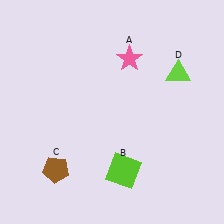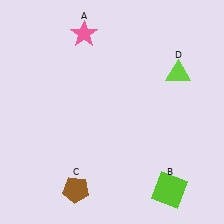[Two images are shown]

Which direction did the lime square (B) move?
The lime square (B) moved right.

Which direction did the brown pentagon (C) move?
The brown pentagon (C) moved down.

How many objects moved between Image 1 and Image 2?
3 objects moved between the two images.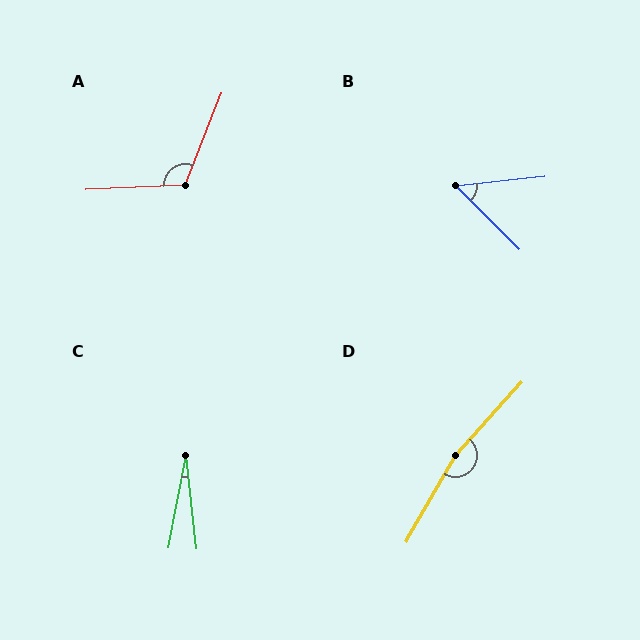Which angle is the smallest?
C, at approximately 17 degrees.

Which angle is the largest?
D, at approximately 168 degrees.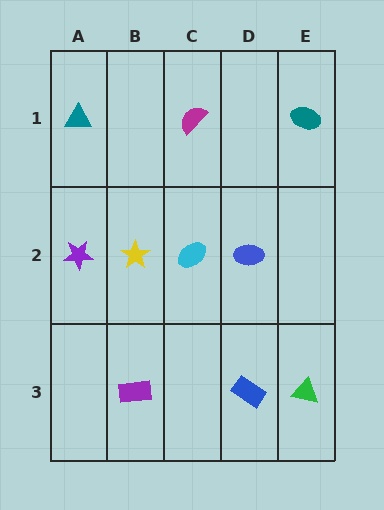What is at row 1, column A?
A teal triangle.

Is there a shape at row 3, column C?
No, that cell is empty.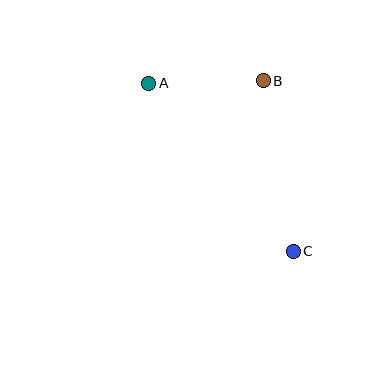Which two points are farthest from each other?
Points A and C are farthest from each other.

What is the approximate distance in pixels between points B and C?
The distance between B and C is approximately 173 pixels.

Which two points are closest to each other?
Points A and B are closest to each other.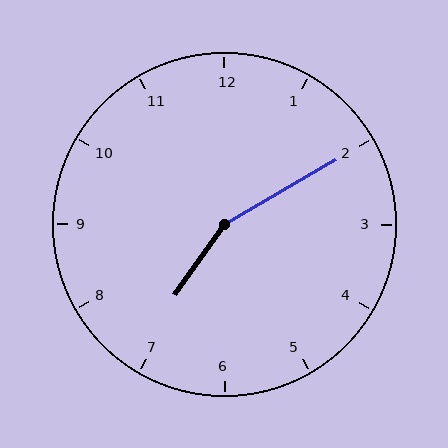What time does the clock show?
7:10.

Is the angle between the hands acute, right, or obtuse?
It is obtuse.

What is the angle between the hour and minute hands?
Approximately 155 degrees.